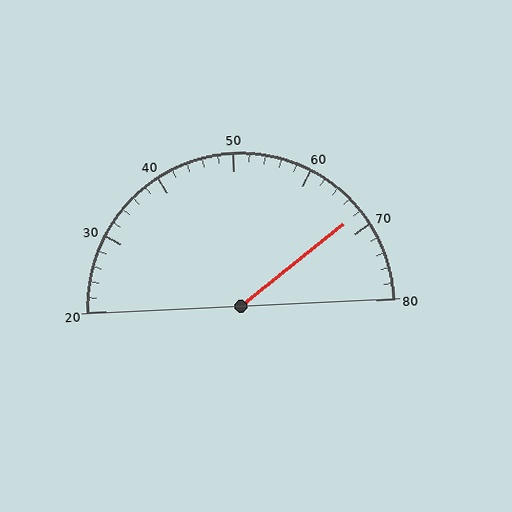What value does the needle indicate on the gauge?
The needle indicates approximately 68.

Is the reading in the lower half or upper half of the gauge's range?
The reading is in the upper half of the range (20 to 80).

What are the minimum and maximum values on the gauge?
The gauge ranges from 20 to 80.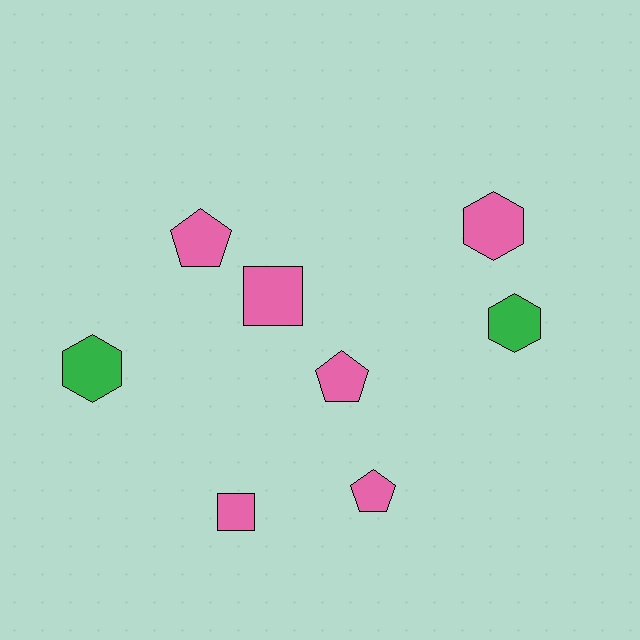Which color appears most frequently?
Pink, with 6 objects.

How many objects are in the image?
There are 8 objects.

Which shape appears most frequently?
Hexagon, with 3 objects.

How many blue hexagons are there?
There are no blue hexagons.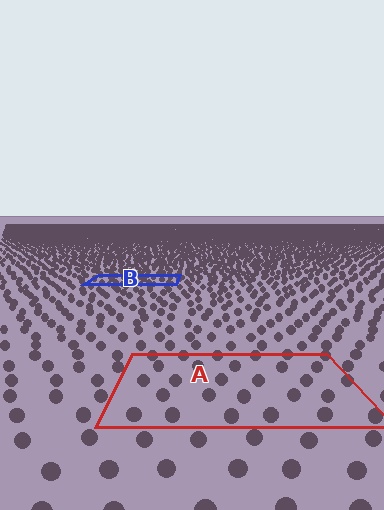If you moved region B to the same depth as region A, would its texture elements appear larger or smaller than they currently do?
They would appear larger. At a closer depth, the same texture elements are projected at a bigger on-screen size.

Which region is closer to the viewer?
Region A is closer. The texture elements there are larger and more spread out.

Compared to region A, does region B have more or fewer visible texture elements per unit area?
Region B has more texture elements per unit area — they are packed more densely because it is farther away.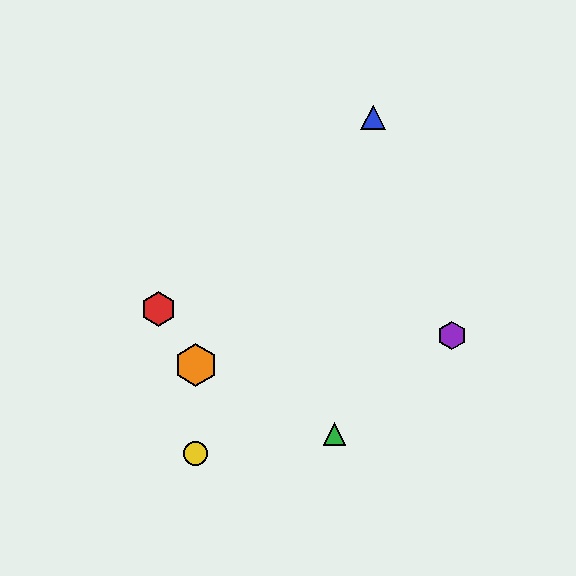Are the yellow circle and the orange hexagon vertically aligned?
Yes, both are at x≈196.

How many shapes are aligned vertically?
2 shapes (the yellow circle, the orange hexagon) are aligned vertically.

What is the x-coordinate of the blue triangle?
The blue triangle is at x≈373.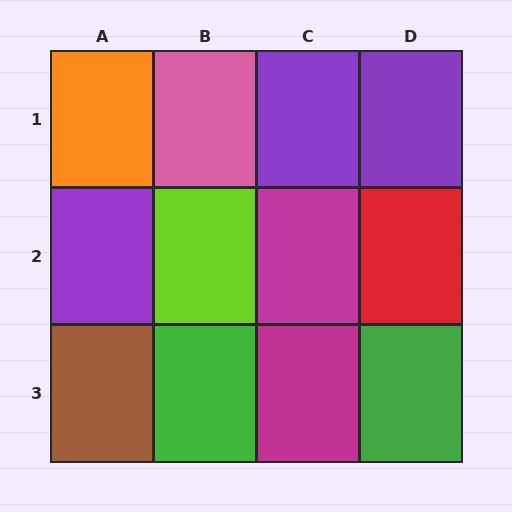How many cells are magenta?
2 cells are magenta.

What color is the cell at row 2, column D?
Red.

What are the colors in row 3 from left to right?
Brown, green, magenta, green.